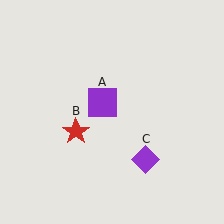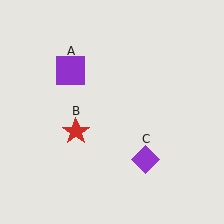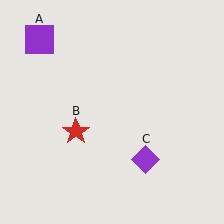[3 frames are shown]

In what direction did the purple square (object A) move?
The purple square (object A) moved up and to the left.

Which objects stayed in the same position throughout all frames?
Red star (object B) and purple diamond (object C) remained stationary.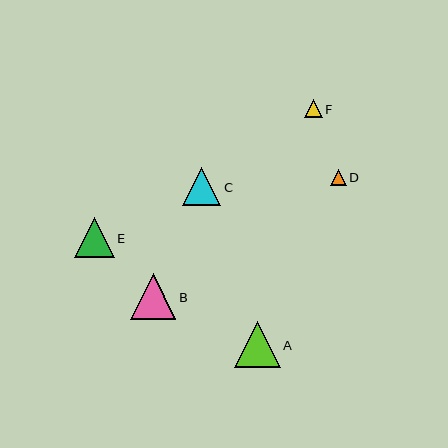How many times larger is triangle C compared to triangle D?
Triangle C is approximately 2.4 times the size of triangle D.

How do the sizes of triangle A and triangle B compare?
Triangle A and triangle B are approximately the same size.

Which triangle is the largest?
Triangle A is the largest with a size of approximately 46 pixels.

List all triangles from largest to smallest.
From largest to smallest: A, B, E, C, F, D.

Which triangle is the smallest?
Triangle D is the smallest with a size of approximately 16 pixels.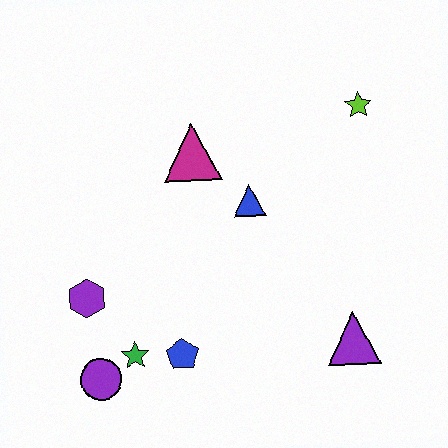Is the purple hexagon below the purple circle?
No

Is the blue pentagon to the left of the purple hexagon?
No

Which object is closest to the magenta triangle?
The blue triangle is closest to the magenta triangle.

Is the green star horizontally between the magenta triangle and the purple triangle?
No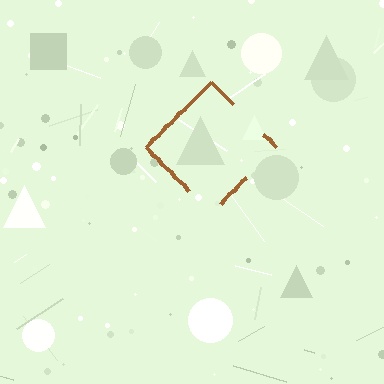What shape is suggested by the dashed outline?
The dashed outline suggests a diamond.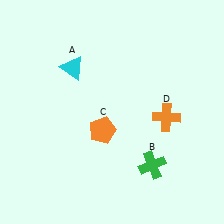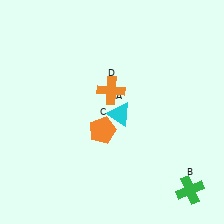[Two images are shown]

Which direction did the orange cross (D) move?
The orange cross (D) moved left.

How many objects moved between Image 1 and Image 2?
3 objects moved between the two images.